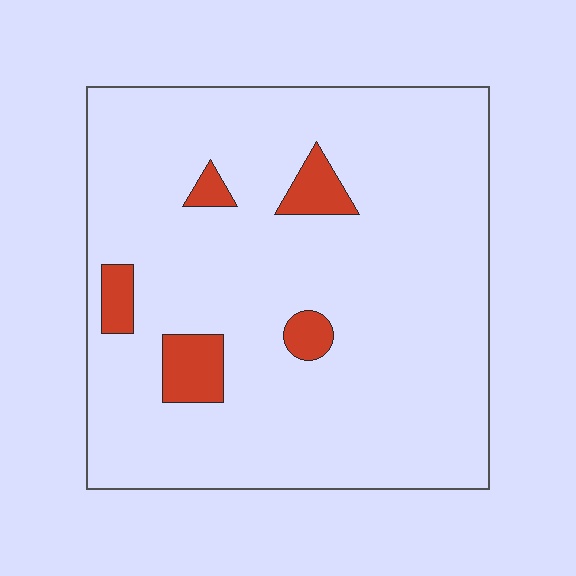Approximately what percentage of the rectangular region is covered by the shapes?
Approximately 10%.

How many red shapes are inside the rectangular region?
5.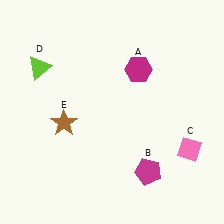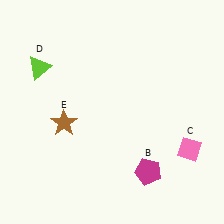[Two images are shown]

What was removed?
The magenta hexagon (A) was removed in Image 2.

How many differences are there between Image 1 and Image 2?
There is 1 difference between the two images.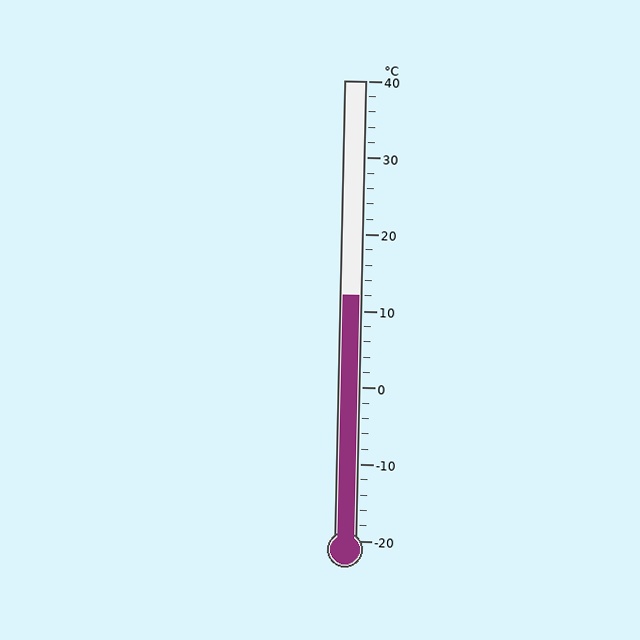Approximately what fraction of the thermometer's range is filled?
The thermometer is filled to approximately 55% of its range.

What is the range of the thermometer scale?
The thermometer scale ranges from -20°C to 40°C.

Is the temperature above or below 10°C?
The temperature is above 10°C.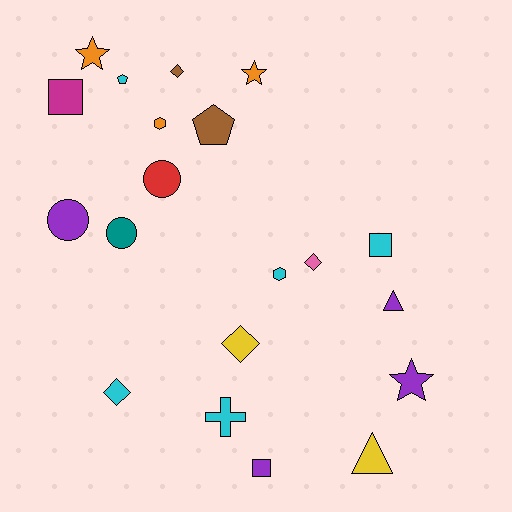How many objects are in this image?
There are 20 objects.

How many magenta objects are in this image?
There is 1 magenta object.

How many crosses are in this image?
There is 1 cross.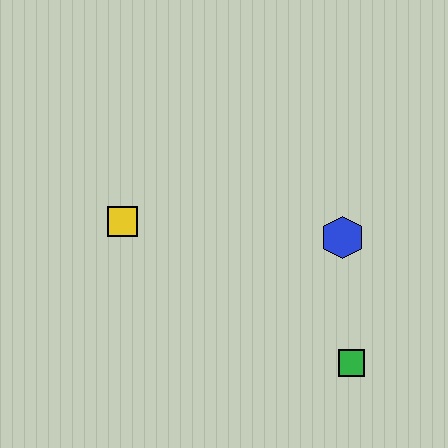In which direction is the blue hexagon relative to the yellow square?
The blue hexagon is to the right of the yellow square.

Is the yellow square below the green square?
No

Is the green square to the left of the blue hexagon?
No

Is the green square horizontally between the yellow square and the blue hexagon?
No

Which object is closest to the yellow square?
The blue hexagon is closest to the yellow square.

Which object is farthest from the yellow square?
The green square is farthest from the yellow square.